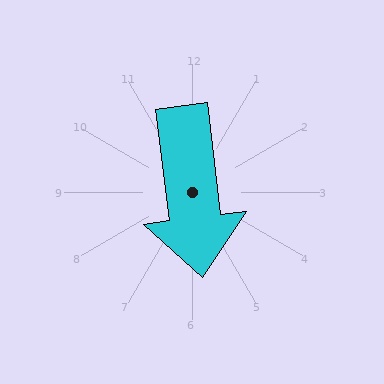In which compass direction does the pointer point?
South.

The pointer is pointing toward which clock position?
Roughly 6 o'clock.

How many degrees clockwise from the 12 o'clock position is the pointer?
Approximately 173 degrees.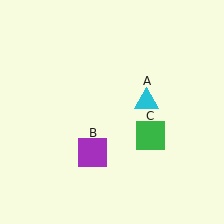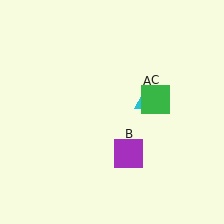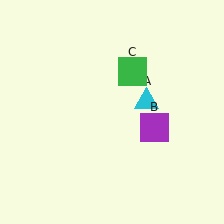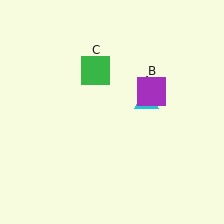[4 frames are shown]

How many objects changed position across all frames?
2 objects changed position: purple square (object B), green square (object C).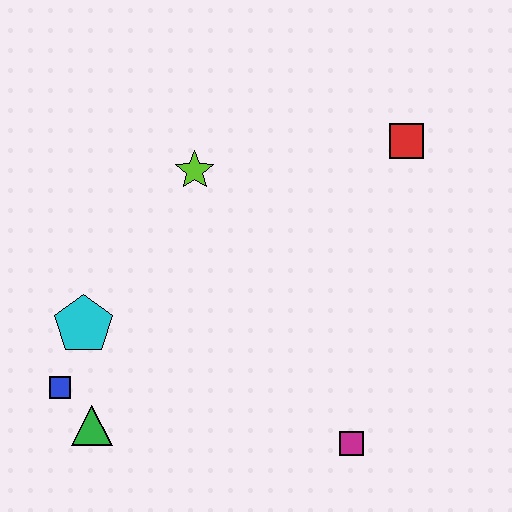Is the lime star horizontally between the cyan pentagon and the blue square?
No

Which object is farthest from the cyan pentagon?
The red square is farthest from the cyan pentagon.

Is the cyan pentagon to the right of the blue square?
Yes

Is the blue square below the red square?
Yes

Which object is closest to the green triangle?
The blue square is closest to the green triangle.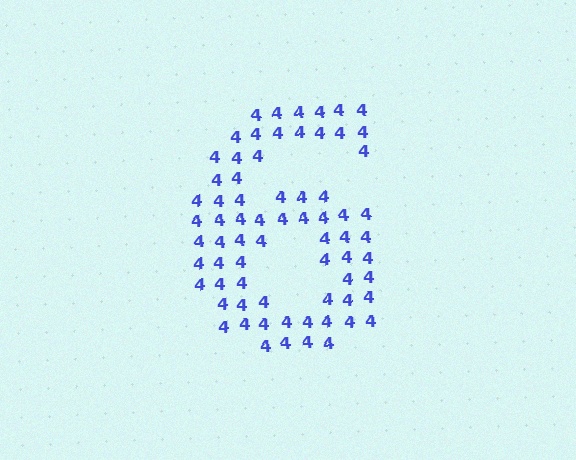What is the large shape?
The large shape is the digit 6.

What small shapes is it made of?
It is made of small digit 4's.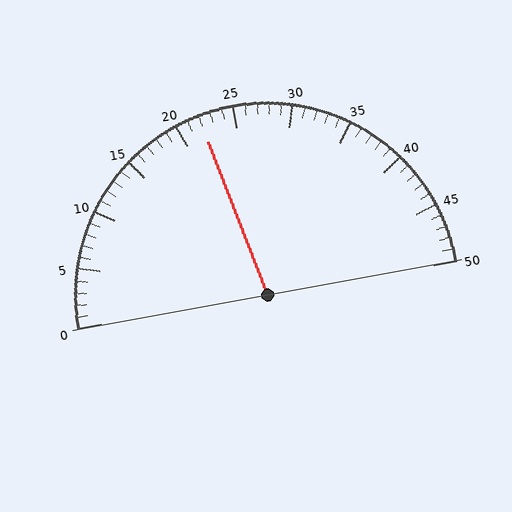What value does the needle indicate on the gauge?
The needle indicates approximately 22.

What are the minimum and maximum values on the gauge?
The gauge ranges from 0 to 50.